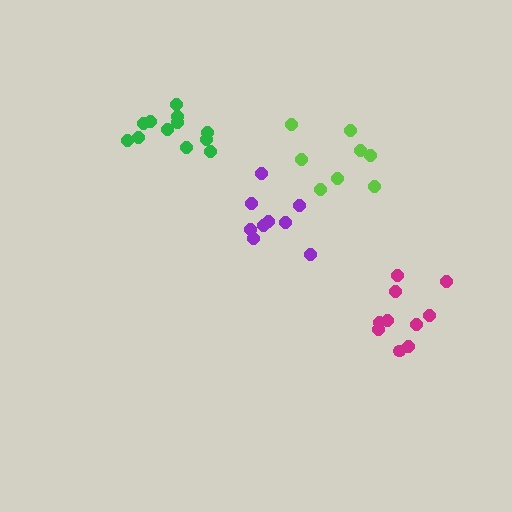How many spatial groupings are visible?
There are 4 spatial groupings.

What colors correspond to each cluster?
The clusters are colored: purple, green, magenta, lime.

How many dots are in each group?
Group 1: 9 dots, Group 2: 12 dots, Group 3: 10 dots, Group 4: 8 dots (39 total).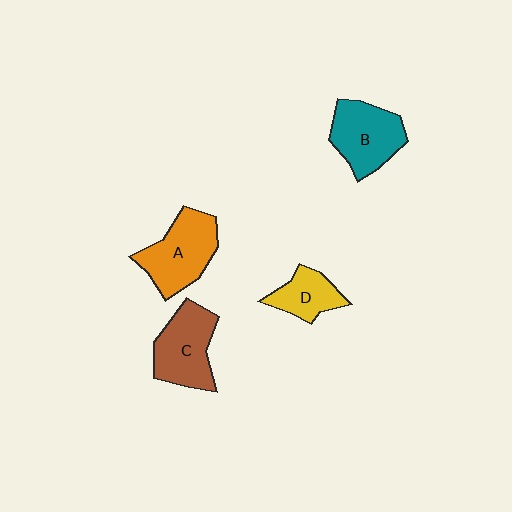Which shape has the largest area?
Shape A (orange).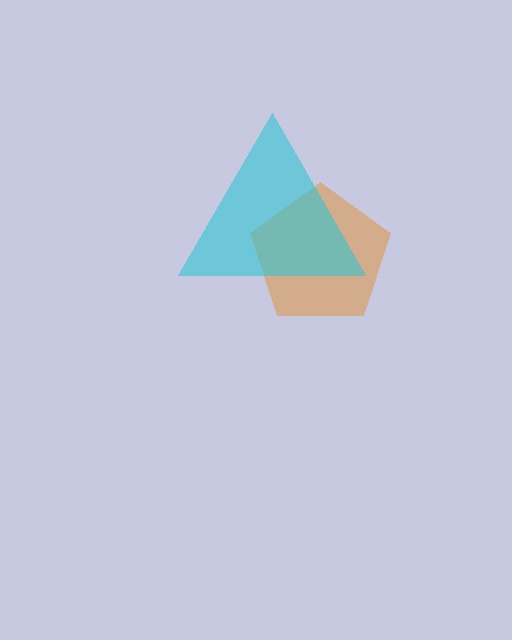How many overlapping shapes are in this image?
There are 2 overlapping shapes in the image.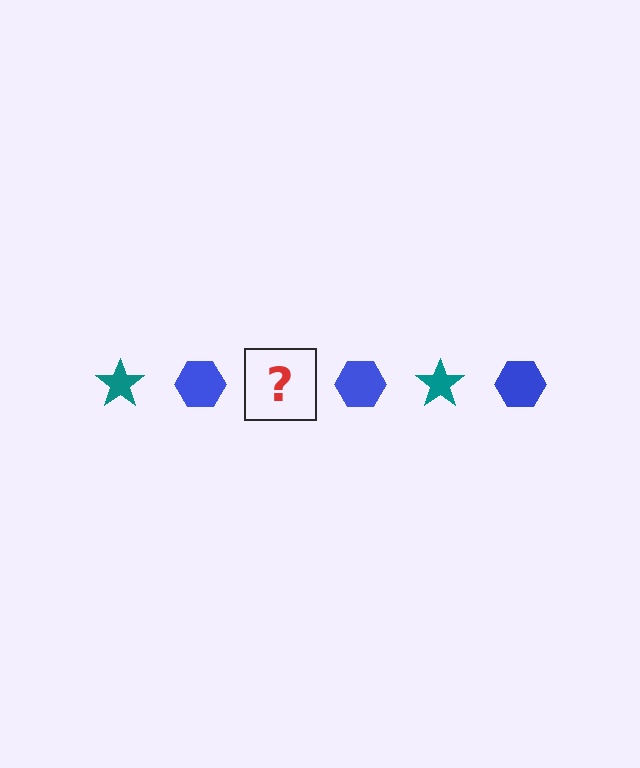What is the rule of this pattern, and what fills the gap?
The rule is that the pattern alternates between teal star and blue hexagon. The gap should be filled with a teal star.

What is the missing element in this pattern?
The missing element is a teal star.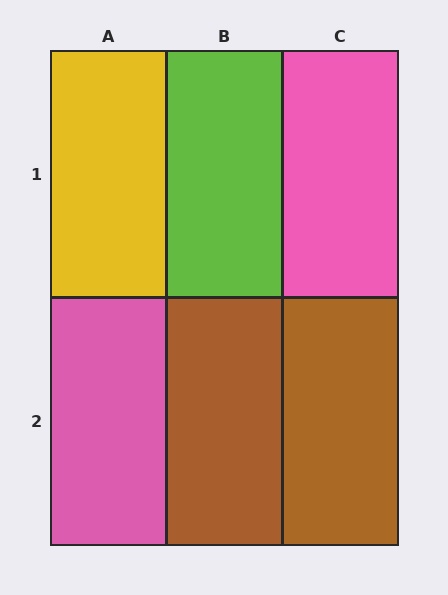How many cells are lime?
1 cell is lime.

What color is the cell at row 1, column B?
Lime.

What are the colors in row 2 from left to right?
Pink, brown, brown.